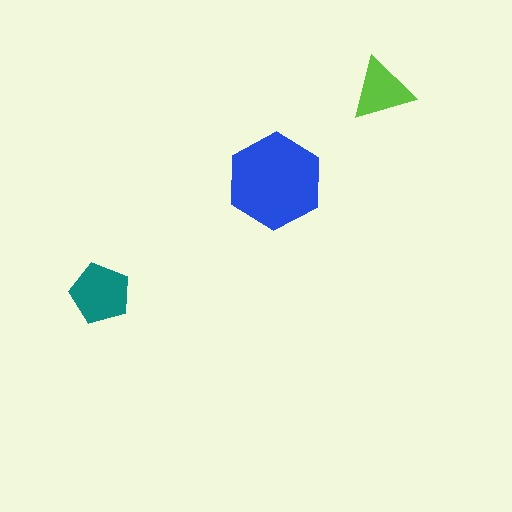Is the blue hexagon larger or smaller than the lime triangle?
Larger.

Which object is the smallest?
The lime triangle.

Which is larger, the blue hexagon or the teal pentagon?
The blue hexagon.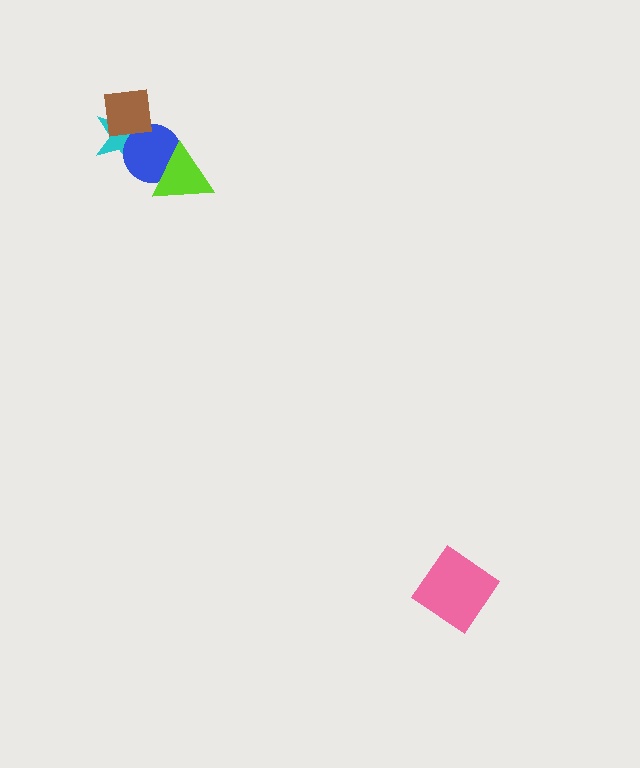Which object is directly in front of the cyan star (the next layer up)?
The blue circle is directly in front of the cyan star.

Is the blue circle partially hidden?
Yes, it is partially covered by another shape.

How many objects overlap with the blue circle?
3 objects overlap with the blue circle.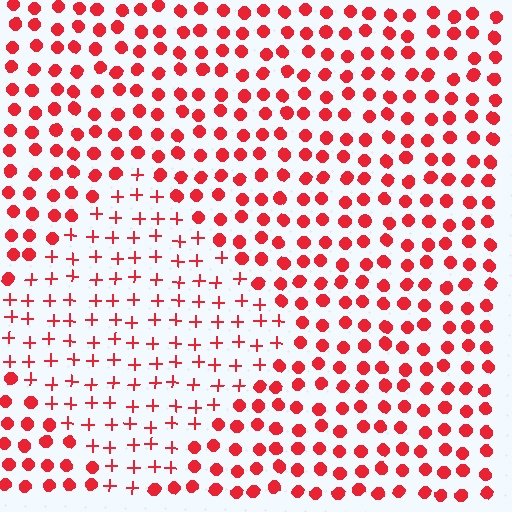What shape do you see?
I see a diamond.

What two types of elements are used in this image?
The image uses plus signs inside the diamond region and circles outside it.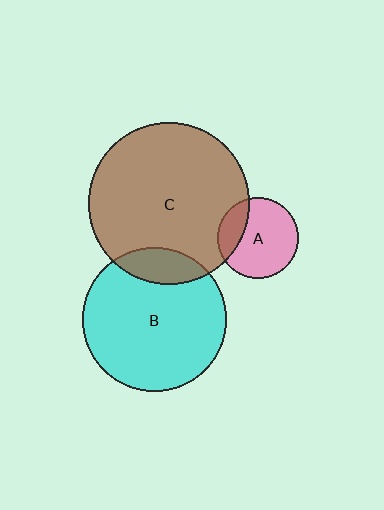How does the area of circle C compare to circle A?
Approximately 4.0 times.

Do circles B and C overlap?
Yes.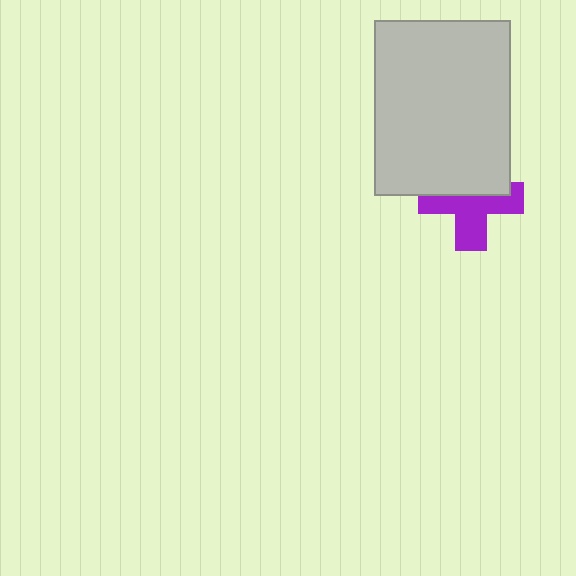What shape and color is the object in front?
The object in front is a light gray rectangle.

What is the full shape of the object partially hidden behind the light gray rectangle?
The partially hidden object is a purple cross.